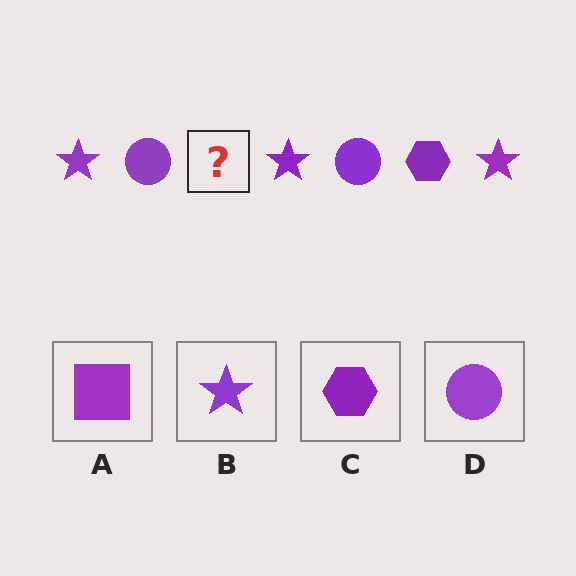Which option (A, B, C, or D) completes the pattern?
C.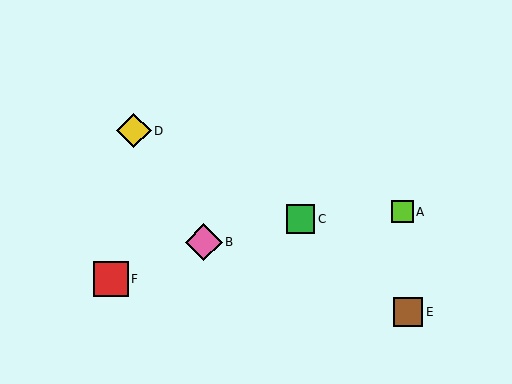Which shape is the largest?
The pink diamond (labeled B) is the largest.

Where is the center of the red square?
The center of the red square is at (111, 279).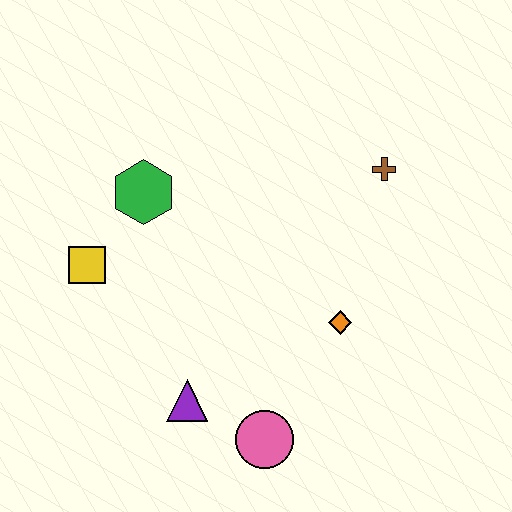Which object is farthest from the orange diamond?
The yellow square is farthest from the orange diamond.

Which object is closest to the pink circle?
The purple triangle is closest to the pink circle.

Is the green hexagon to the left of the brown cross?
Yes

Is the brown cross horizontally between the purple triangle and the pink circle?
No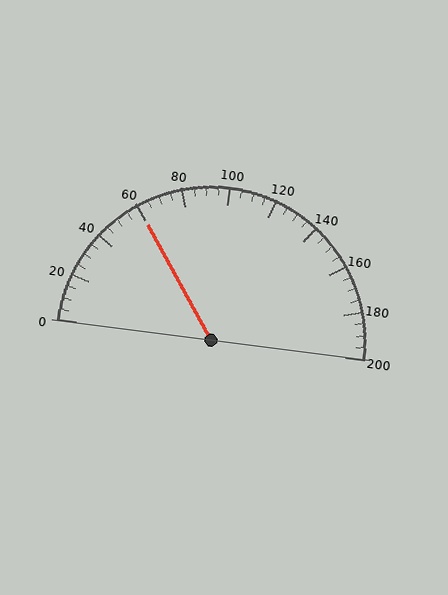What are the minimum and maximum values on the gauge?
The gauge ranges from 0 to 200.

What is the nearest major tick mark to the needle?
The nearest major tick mark is 60.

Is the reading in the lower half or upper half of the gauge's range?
The reading is in the lower half of the range (0 to 200).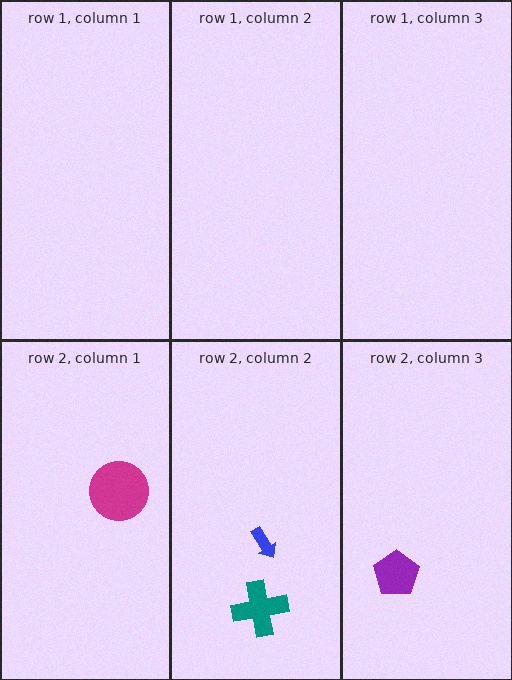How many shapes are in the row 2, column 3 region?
1.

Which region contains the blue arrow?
The row 2, column 2 region.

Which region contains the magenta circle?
The row 2, column 1 region.